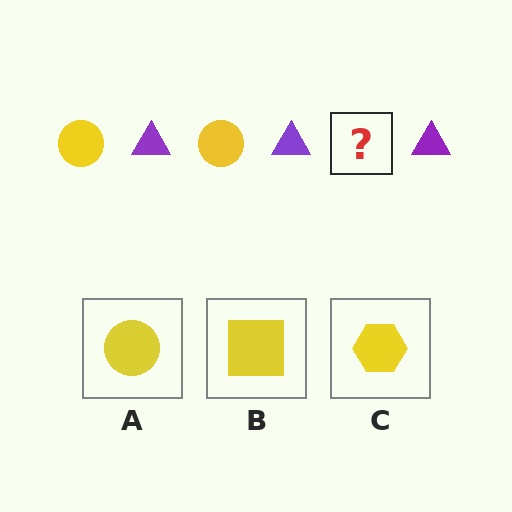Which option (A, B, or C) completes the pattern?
A.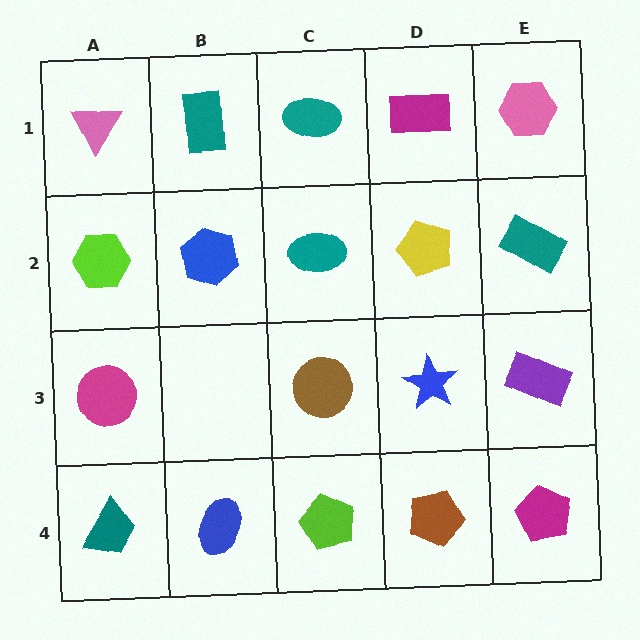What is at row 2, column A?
A lime hexagon.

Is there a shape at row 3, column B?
No, that cell is empty.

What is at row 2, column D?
A yellow pentagon.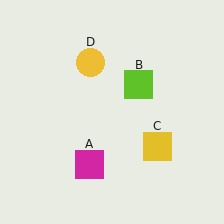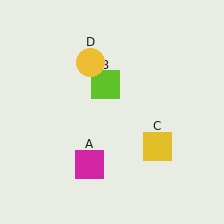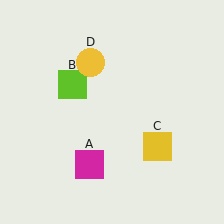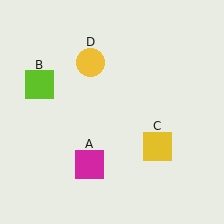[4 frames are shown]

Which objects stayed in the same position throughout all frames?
Magenta square (object A) and yellow square (object C) and yellow circle (object D) remained stationary.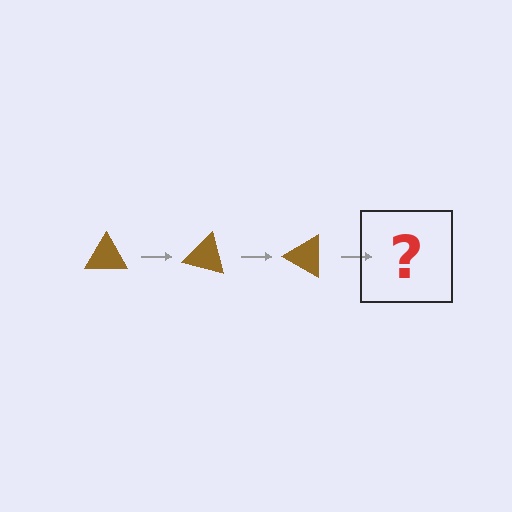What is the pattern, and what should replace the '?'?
The pattern is that the triangle rotates 15 degrees each step. The '?' should be a brown triangle rotated 45 degrees.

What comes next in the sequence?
The next element should be a brown triangle rotated 45 degrees.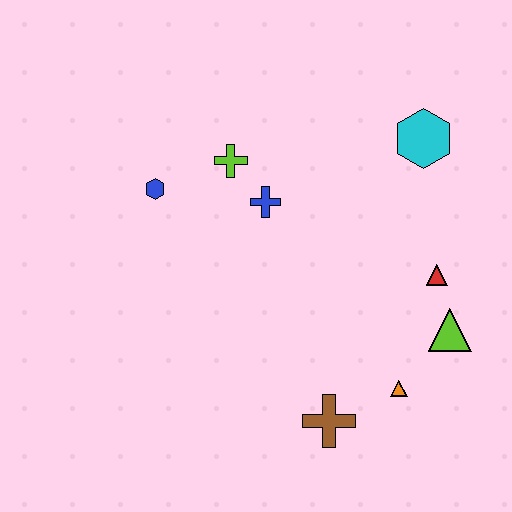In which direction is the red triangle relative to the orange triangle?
The red triangle is above the orange triangle.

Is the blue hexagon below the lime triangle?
No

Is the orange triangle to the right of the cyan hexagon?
No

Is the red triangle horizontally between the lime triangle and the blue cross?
Yes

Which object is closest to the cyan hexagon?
The red triangle is closest to the cyan hexagon.